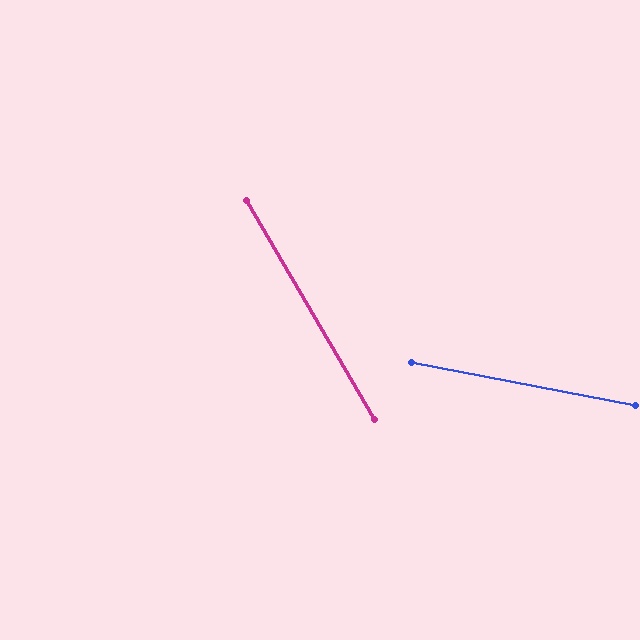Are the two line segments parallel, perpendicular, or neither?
Neither parallel nor perpendicular — they differ by about 49°.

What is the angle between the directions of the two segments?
Approximately 49 degrees.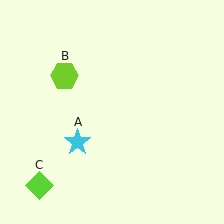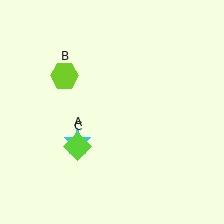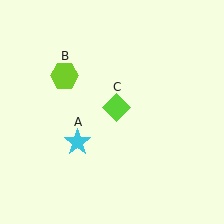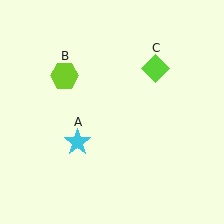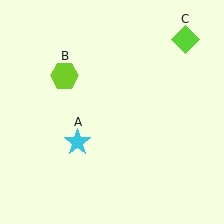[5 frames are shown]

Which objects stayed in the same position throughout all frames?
Cyan star (object A) and lime hexagon (object B) remained stationary.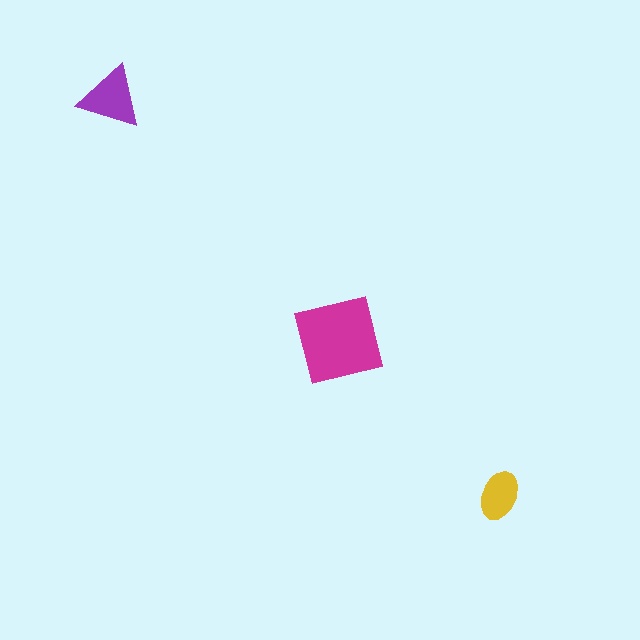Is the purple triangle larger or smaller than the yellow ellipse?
Larger.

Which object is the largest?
The magenta square.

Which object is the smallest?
The yellow ellipse.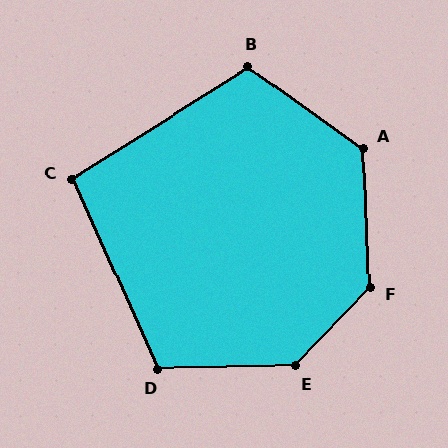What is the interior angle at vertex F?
Approximately 134 degrees (obtuse).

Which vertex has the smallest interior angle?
C, at approximately 98 degrees.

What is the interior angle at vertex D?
Approximately 113 degrees (obtuse).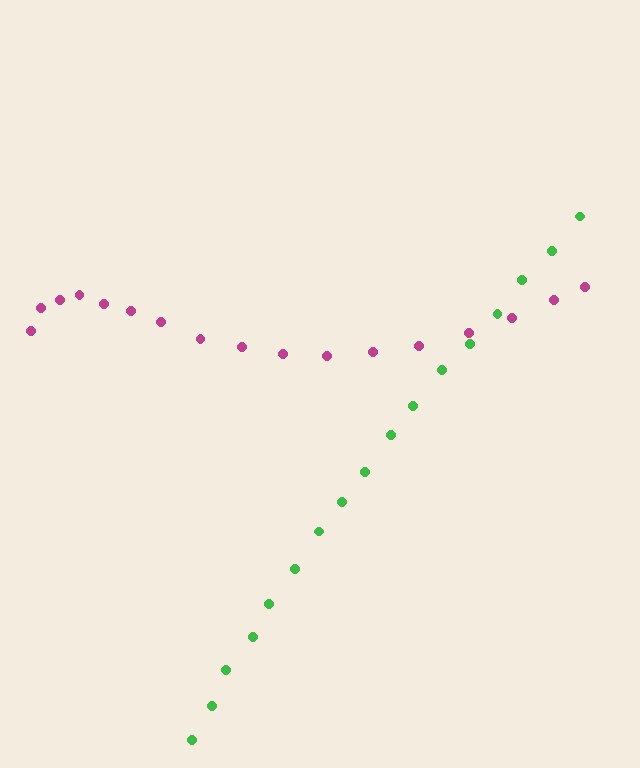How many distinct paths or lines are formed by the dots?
There are 2 distinct paths.